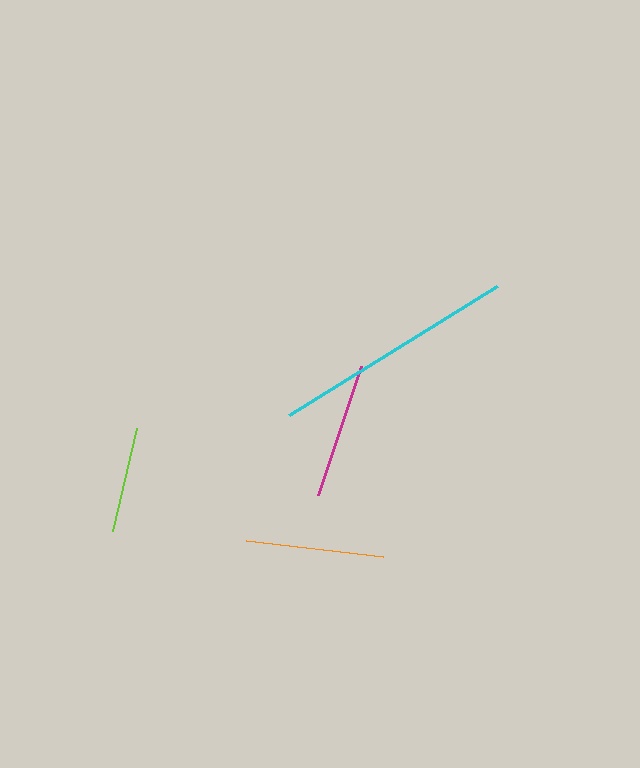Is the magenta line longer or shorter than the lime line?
The magenta line is longer than the lime line.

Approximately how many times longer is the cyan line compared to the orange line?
The cyan line is approximately 1.8 times the length of the orange line.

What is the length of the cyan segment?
The cyan segment is approximately 245 pixels long.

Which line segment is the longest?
The cyan line is the longest at approximately 245 pixels.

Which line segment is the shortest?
The lime line is the shortest at approximately 106 pixels.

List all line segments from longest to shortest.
From longest to shortest: cyan, orange, magenta, lime.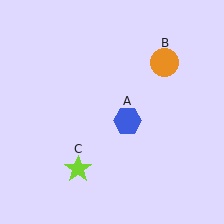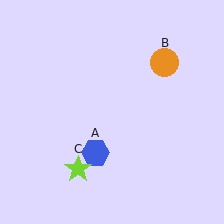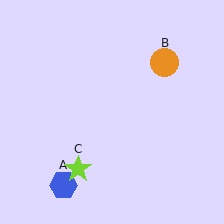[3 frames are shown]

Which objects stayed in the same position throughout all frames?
Orange circle (object B) and lime star (object C) remained stationary.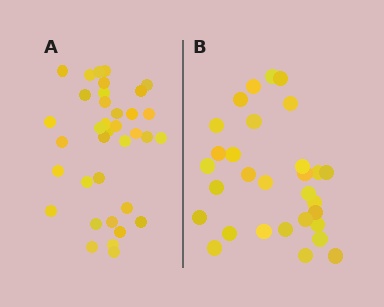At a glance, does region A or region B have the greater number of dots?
Region A (the left region) has more dots.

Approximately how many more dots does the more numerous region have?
Region A has about 6 more dots than region B.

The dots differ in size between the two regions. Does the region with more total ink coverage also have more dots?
No. Region B has more total ink coverage because its dots are larger, but region A actually contains more individual dots. Total area can be misleading — the number of items is what matters here.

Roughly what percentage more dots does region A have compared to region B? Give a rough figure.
About 20% more.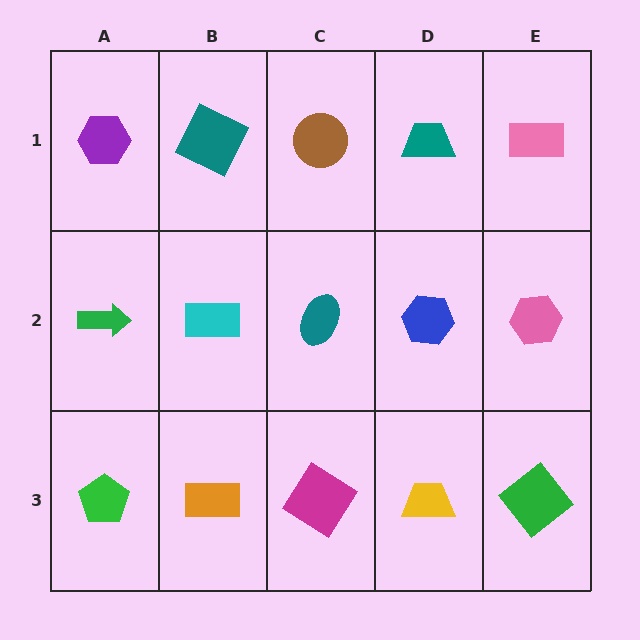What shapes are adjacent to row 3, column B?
A cyan rectangle (row 2, column B), a green pentagon (row 3, column A), a magenta diamond (row 3, column C).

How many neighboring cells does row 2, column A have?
3.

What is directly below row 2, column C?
A magenta diamond.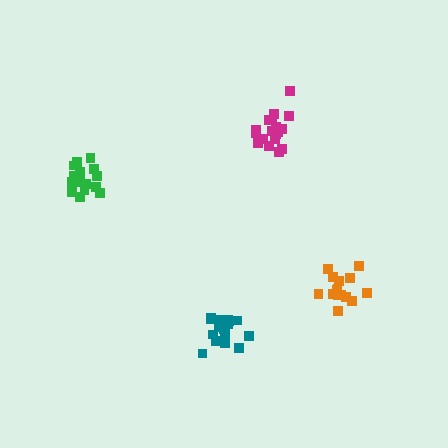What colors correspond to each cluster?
The clusters are colored: magenta, orange, teal, green.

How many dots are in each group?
Group 1: 18 dots, Group 2: 15 dots, Group 3: 18 dots, Group 4: 15 dots (66 total).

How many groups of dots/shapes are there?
There are 4 groups.